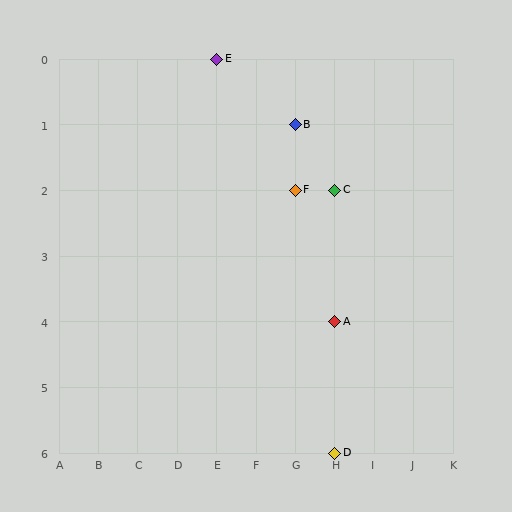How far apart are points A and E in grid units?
Points A and E are 3 columns and 4 rows apart (about 5.0 grid units diagonally).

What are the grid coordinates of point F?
Point F is at grid coordinates (G, 2).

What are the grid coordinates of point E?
Point E is at grid coordinates (E, 0).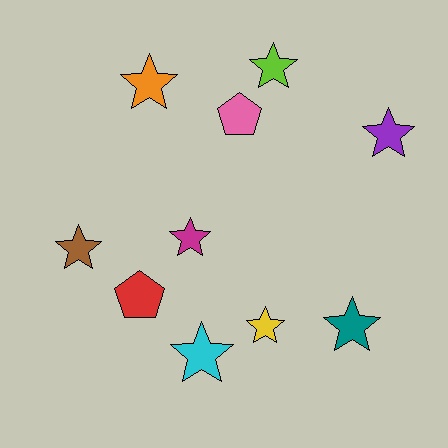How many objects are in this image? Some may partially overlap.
There are 10 objects.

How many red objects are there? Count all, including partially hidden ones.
There is 1 red object.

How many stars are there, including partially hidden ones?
There are 8 stars.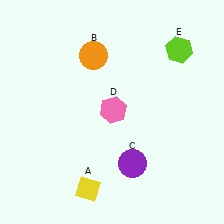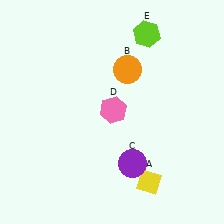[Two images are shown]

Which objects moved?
The objects that moved are: the yellow diamond (A), the orange circle (B), the lime hexagon (E).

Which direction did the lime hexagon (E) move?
The lime hexagon (E) moved left.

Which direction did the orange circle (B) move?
The orange circle (B) moved right.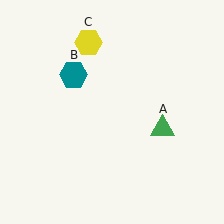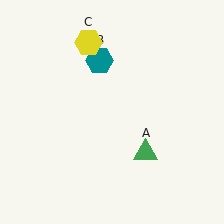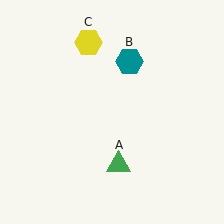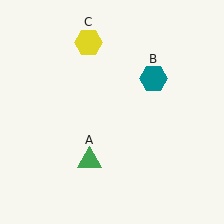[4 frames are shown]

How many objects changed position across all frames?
2 objects changed position: green triangle (object A), teal hexagon (object B).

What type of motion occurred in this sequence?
The green triangle (object A), teal hexagon (object B) rotated clockwise around the center of the scene.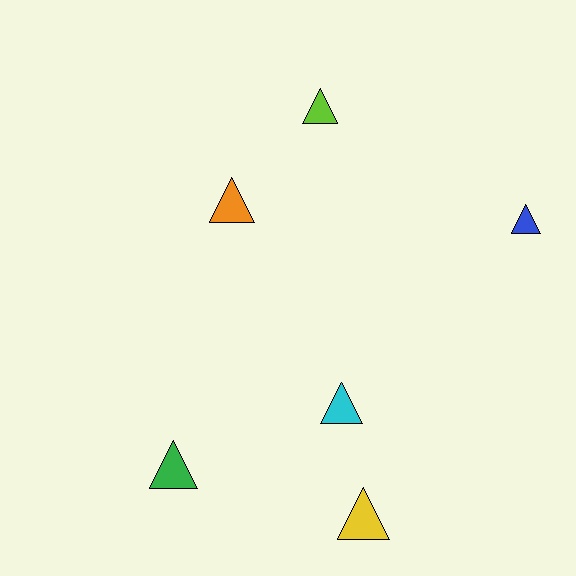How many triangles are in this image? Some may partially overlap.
There are 6 triangles.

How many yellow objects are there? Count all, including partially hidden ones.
There is 1 yellow object.